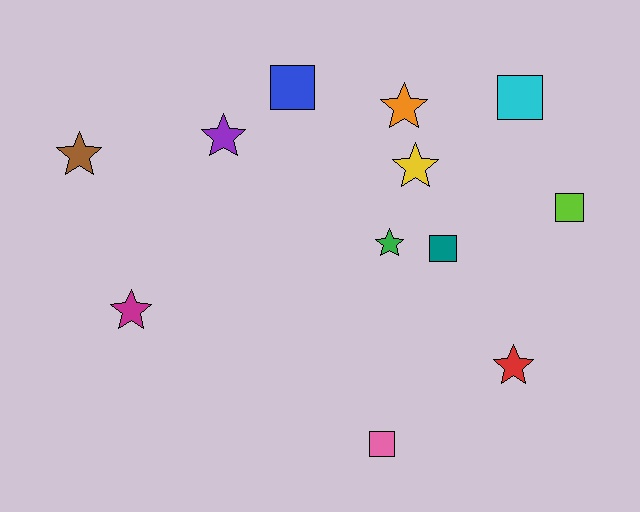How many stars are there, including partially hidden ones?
There are 7 stars.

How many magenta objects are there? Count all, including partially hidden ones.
There is 1 magenta object.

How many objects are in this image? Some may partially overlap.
There are 12 objects.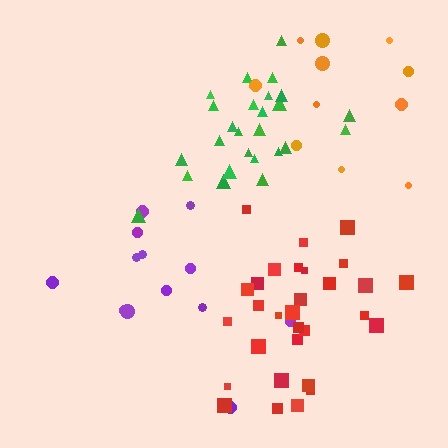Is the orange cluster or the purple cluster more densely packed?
Orange.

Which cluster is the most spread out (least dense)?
Purple.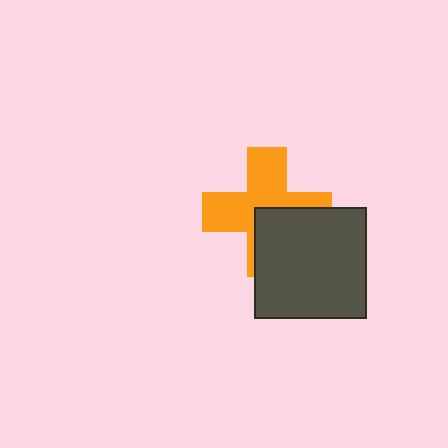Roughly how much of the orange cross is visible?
About half of it is visible (roughly 61%).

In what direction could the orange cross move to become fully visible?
The orange cross could move toward the upper-left. That would shift it out from behind the dark gray square entirely.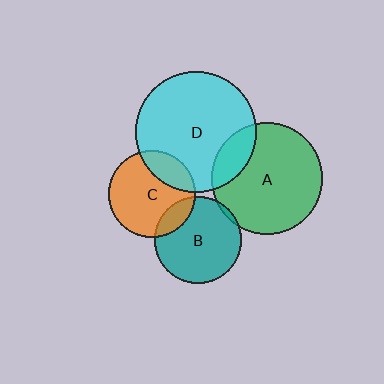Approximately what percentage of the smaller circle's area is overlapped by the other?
Approximately 5%.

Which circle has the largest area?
Circle D (cyan).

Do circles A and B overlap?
Yes.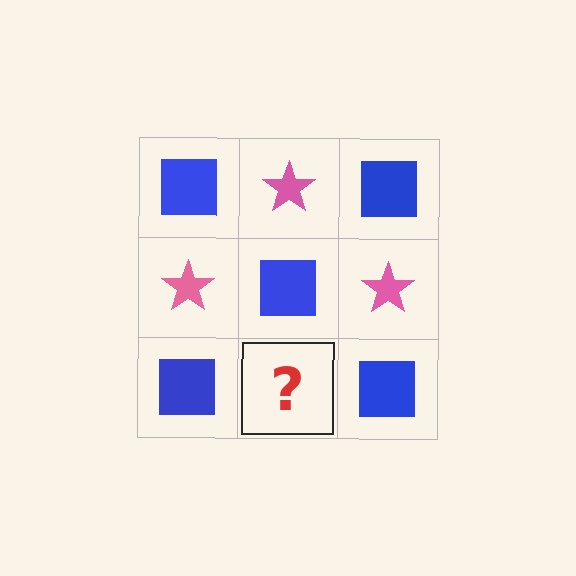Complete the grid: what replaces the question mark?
The question mark should be replaced with a pink star.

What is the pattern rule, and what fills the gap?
The rule is that it alternates blue square and pink star in a checkerboard pattern. The gap should be filled with a pink star.